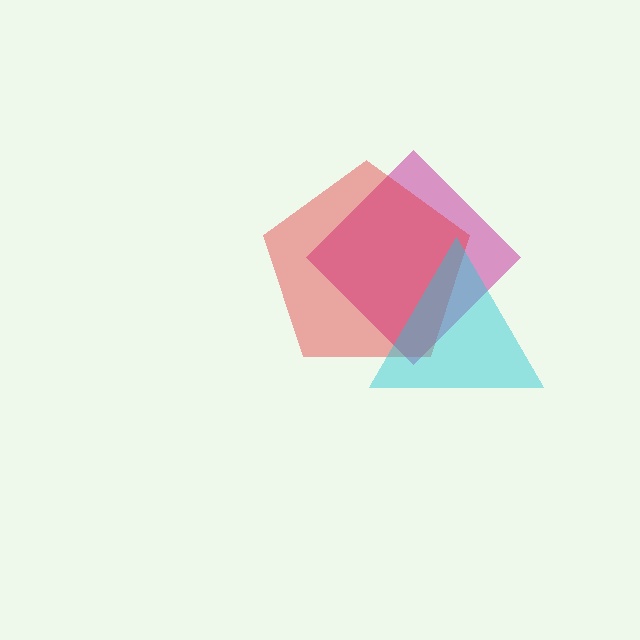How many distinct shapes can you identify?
There are 3 distinct shapes: a magenta diamond, a red pentagon, a cyan triangle.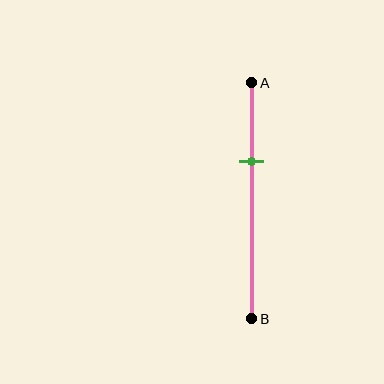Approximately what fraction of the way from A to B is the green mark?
The green mark is approximately 35% of the way from A to B.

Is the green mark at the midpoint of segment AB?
No, the mark is at about 35% from A, not at the 50% midpoint.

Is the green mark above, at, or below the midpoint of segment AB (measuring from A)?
The green mark is above the midpoint of segment AB.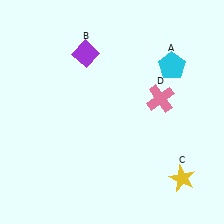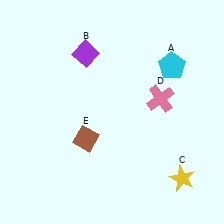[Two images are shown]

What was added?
A brown diamond (E) was added in Image 2.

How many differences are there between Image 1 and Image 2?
There is 1 difference between the two images.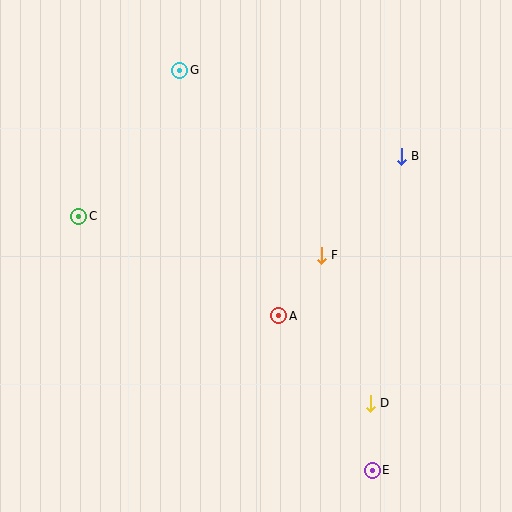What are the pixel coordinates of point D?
Point D is at (370, 403).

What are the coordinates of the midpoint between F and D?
The midpoint between F and D is at (346, 329).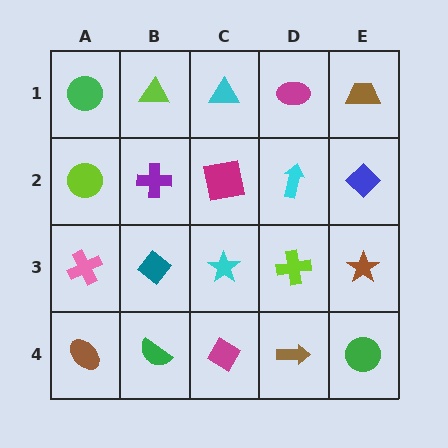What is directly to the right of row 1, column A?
A lime triangle.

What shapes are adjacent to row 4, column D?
A lime cross (row 3, column D), a magenta diamond (row 4, column C), a green circle (row 4, column E).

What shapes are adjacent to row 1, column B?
A purple cross (row 2, column B), a green circle (row 1, column A), a cyan triangle (row 1, column C).